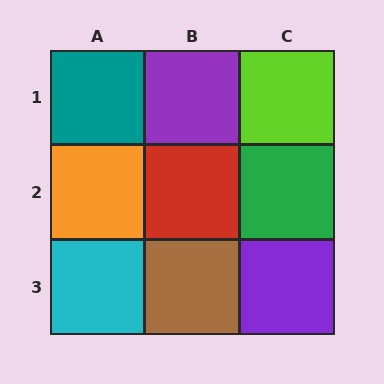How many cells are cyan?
1 cell is cyan.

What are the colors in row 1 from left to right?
Teal, purple, lime.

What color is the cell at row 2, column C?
Green.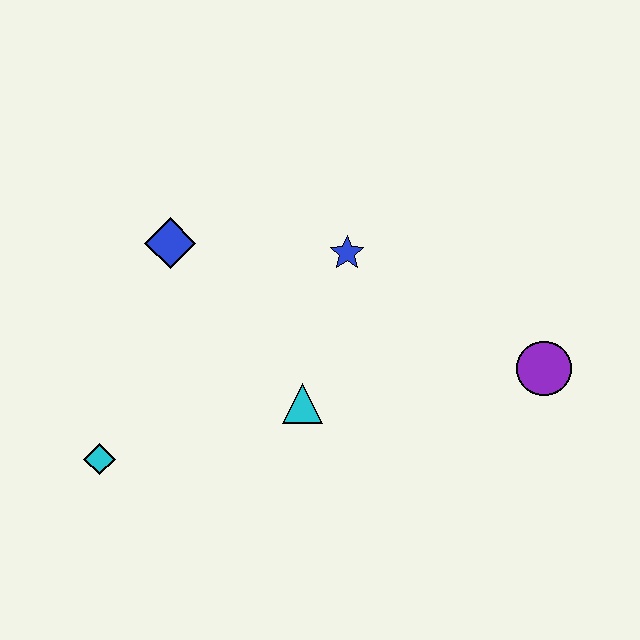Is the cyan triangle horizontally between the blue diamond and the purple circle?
Yes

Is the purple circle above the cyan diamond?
Yes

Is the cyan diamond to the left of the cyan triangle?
Yes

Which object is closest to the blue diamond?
The blue star is closest to the blue diamond.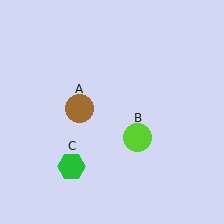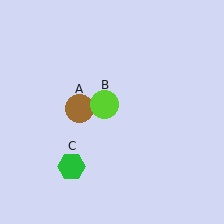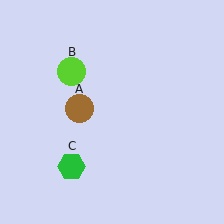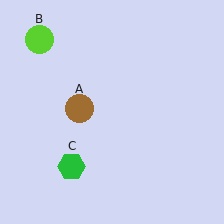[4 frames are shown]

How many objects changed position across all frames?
1 object changed position: lime circle (object B).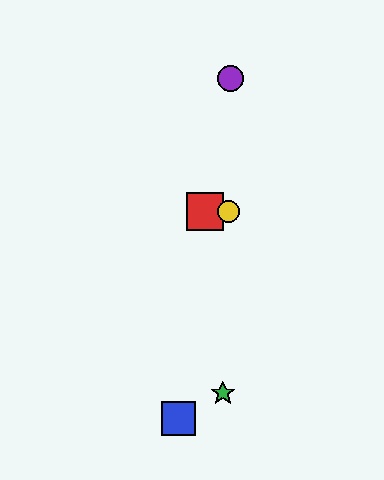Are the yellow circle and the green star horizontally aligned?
No, the yellow circle is at y≈211 and the green star is at y≈393.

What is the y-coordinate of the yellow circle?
The yellow circle is at y≈211.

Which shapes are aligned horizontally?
The red square, the yellow circle are aligned horizontally.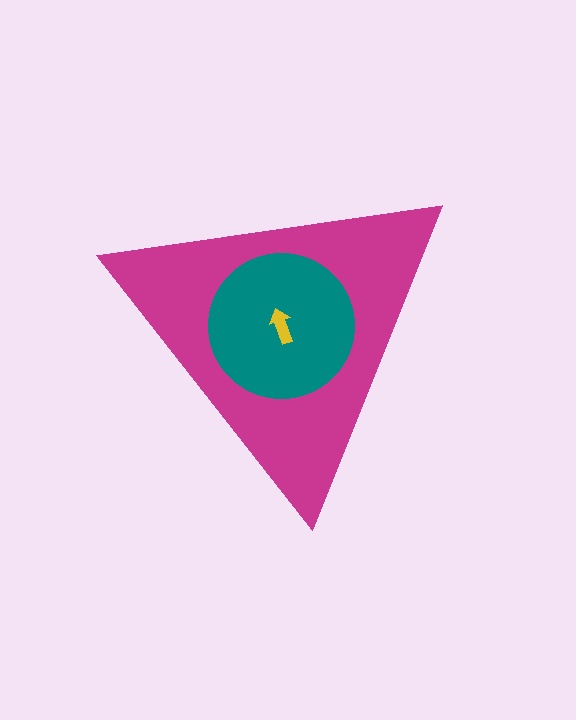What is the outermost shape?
The magenta triangle.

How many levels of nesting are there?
3.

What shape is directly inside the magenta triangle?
The teal circle.